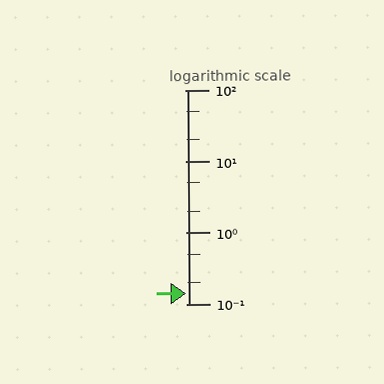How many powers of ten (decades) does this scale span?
The scale spans 3 decades, from 0.1 to 100.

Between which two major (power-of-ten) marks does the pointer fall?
The pointer is between 0.1 and 1.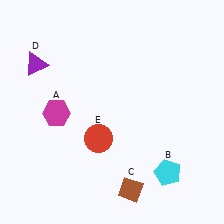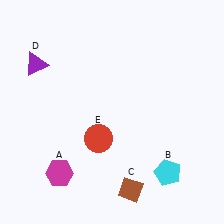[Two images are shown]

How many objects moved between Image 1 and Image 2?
1 object moved between the two images.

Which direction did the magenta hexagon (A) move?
The magenta hexagon (A) moved down.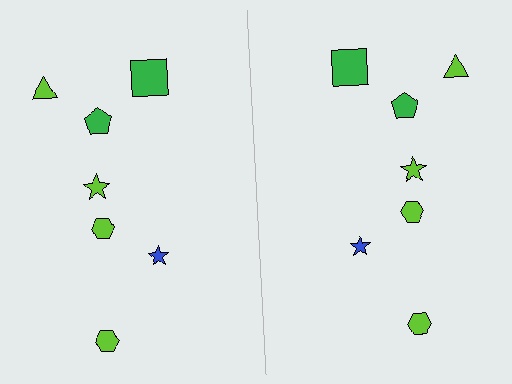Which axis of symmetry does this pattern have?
The pattern has a vertical axis of symmetry running through the center of the image.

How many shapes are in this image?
There are 14 shapes in this image.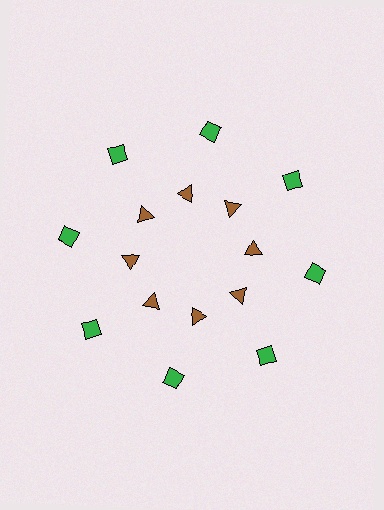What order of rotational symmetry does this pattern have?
This pattern has 8-fold rotational symmetry.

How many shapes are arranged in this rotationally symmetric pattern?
There are 16 shapes, arranged in 8 groups of 2.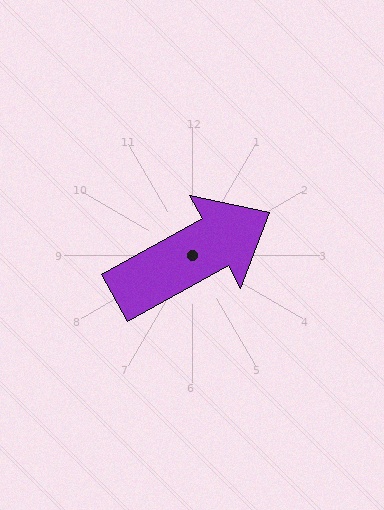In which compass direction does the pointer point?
Northeast.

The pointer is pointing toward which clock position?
Roughly 2 o'clock.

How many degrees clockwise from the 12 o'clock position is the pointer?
Approximately 61 degrees.